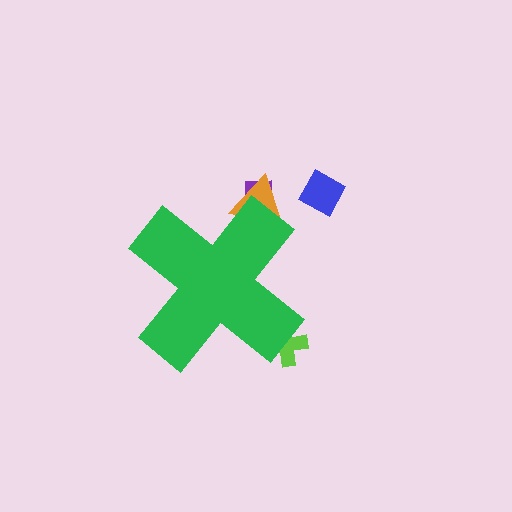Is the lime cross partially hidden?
Yes, the lime cross is partially hidden behind the green cross.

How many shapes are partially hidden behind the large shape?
3 shapes are partially hidden.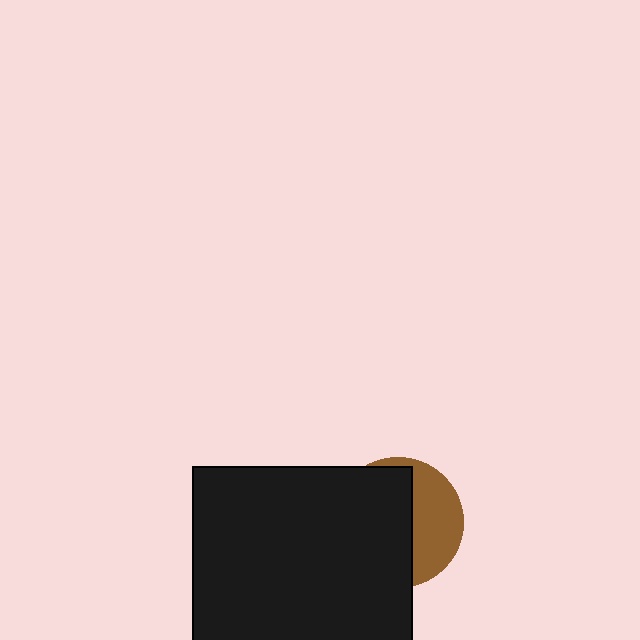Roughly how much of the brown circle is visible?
A small part of it is visible (roughly 37%).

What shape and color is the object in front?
The object in front is a black square.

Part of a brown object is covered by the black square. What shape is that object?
It is a circle.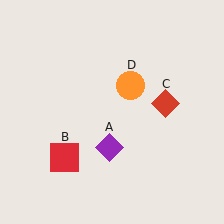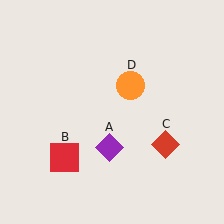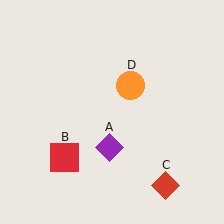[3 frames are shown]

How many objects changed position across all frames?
1 object changed position: red diamond (object C).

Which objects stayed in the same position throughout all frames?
Purple diamond (object A) and red square (object B) and orange circle (object D) remained stationary.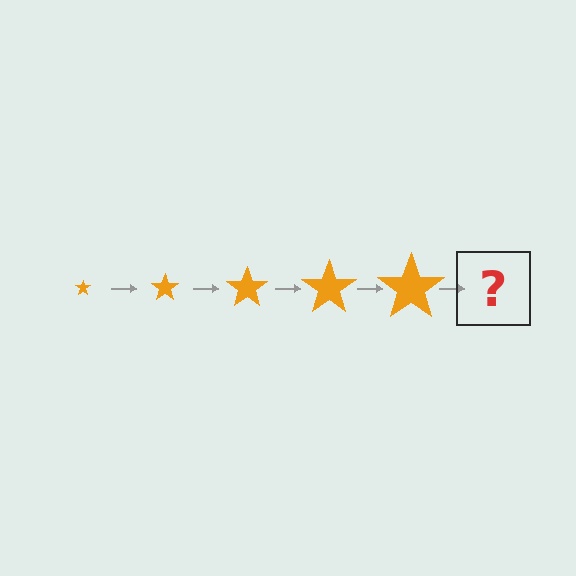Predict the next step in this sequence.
The next step is an orange star, larger than the previous one.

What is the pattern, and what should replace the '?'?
The pattern is that the star gets progressively larger each step. The '?' should be an orange star, larger than the previous one.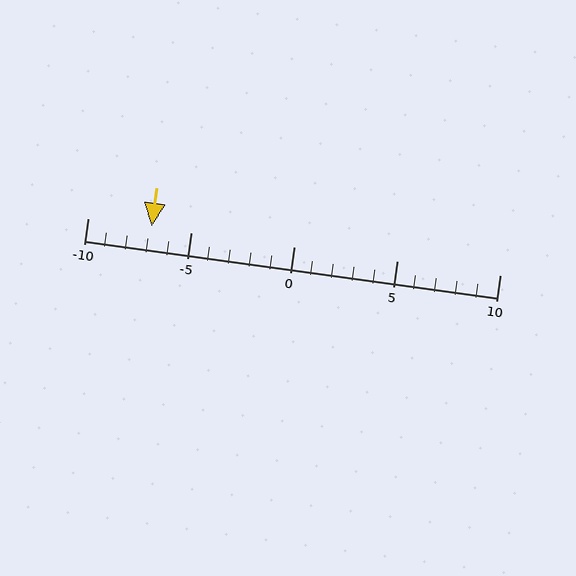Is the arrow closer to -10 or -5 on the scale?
The arrow is closer to -5.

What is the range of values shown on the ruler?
The ruler shows values from -10 to 10.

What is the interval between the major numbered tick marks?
The major tick marks are spaced 5 units apart.